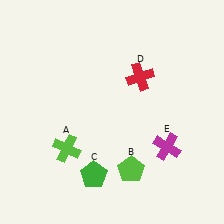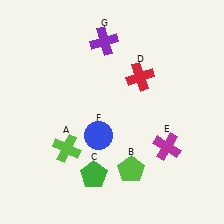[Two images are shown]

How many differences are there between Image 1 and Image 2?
There are 2 differences between the two images.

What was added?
A blue circle (F), a purple cross (G) were added in Image 2.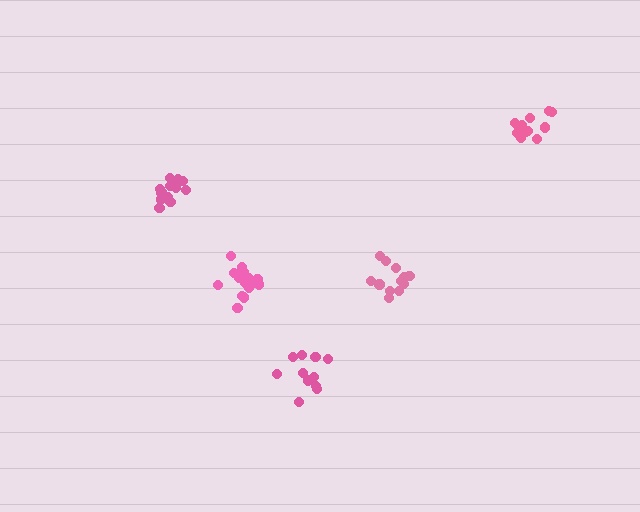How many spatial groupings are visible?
There are 5 spatial groupings.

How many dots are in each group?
Group 1: 12 dots, Group 2: 14 dots, Group 3: 15 dots, Group 4: 13 dots, Group 5: 12 dots (66 total).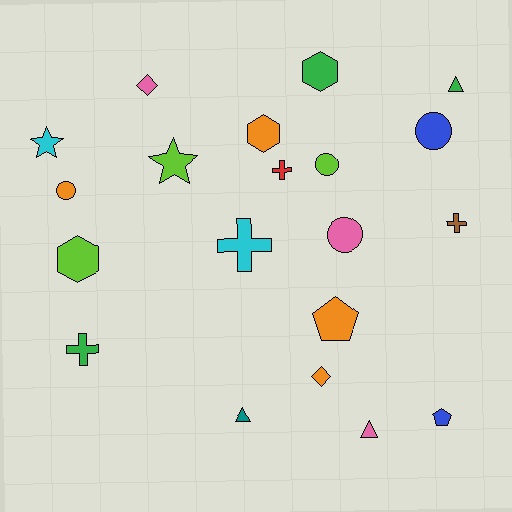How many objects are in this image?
There are 20 objects.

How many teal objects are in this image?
There is 1 teal object.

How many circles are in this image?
There are 4 circles.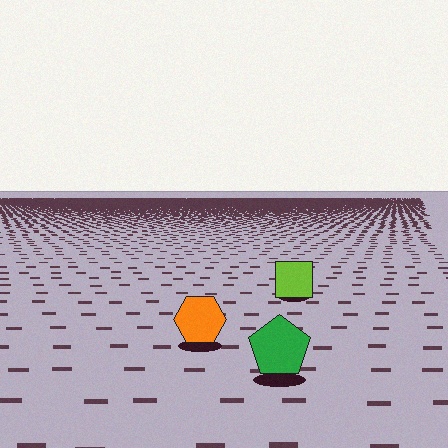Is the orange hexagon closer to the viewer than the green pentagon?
No. The green pentagon is closer — you can tell from the texture gradient: the ground texture is coarser near it.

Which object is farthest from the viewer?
The lime square is farthest from the viewer. It appears smaller and the ground texture around it is denser.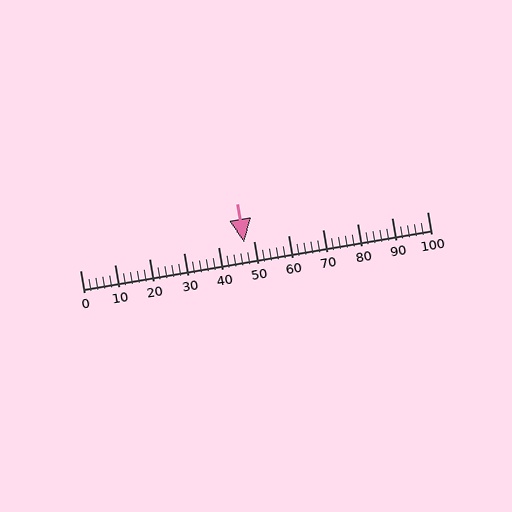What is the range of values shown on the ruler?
The ruler shows values from 0 to 100.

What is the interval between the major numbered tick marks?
The major tick marks are spaced 10 units apart.